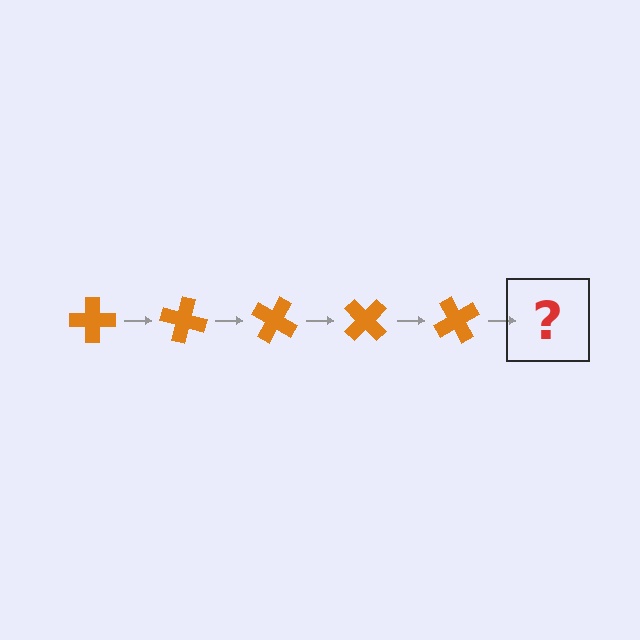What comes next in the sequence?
The next element should be an orange cross rotated 75 degrees.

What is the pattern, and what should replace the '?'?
The pattern is that the cross rotates 15 degrees each step. The '?' should be an orange cross rotated 75 degrees.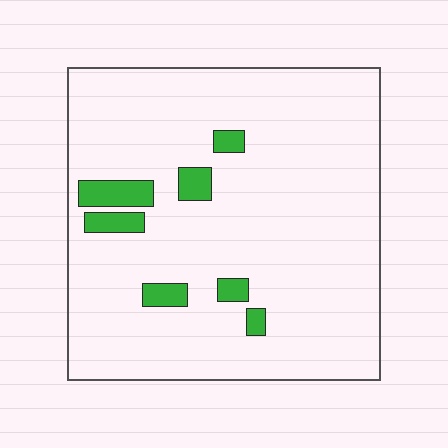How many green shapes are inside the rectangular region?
7.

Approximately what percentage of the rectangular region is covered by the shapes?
Approximately 10%.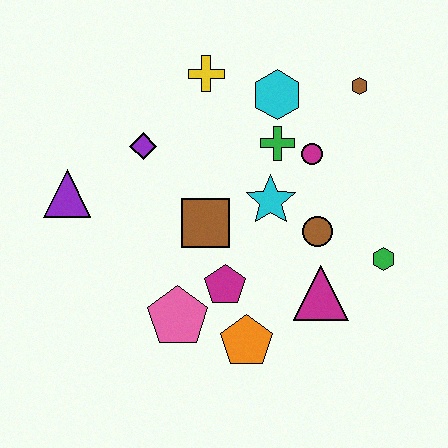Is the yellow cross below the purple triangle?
No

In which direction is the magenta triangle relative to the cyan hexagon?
The magenta triangle is below the cyan hexagon.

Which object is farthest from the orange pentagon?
The brown hexagon is farthest from the orange pentagon.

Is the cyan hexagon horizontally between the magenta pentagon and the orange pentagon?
No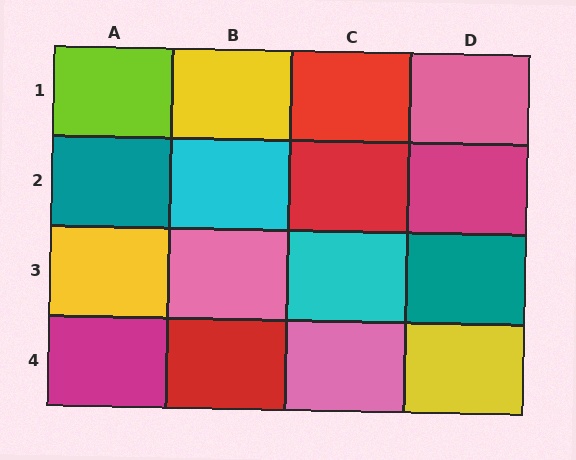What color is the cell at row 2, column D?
Magenta.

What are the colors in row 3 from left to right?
Yellow, pink, cyan, teal.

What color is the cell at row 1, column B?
Yellow.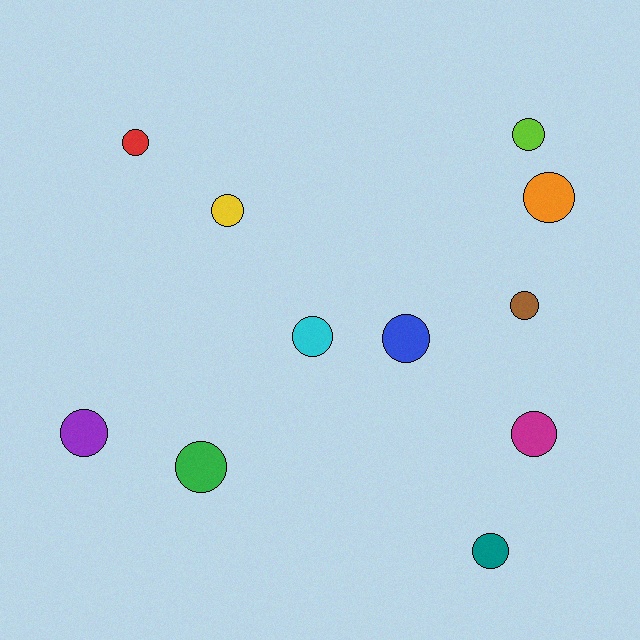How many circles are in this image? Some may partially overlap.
There are 11 circles.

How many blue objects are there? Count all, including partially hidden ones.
There is 1 blue object.